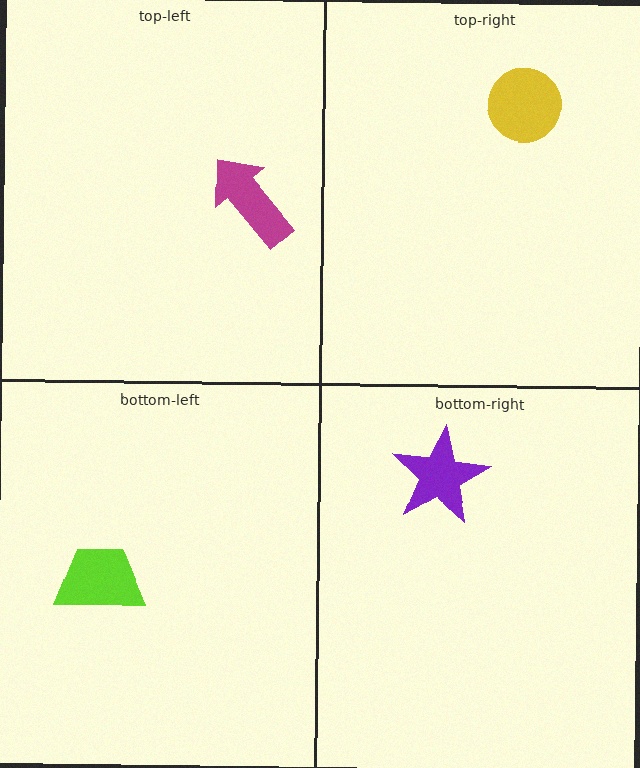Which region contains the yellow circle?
The top-right region.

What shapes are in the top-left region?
The magenta arrow.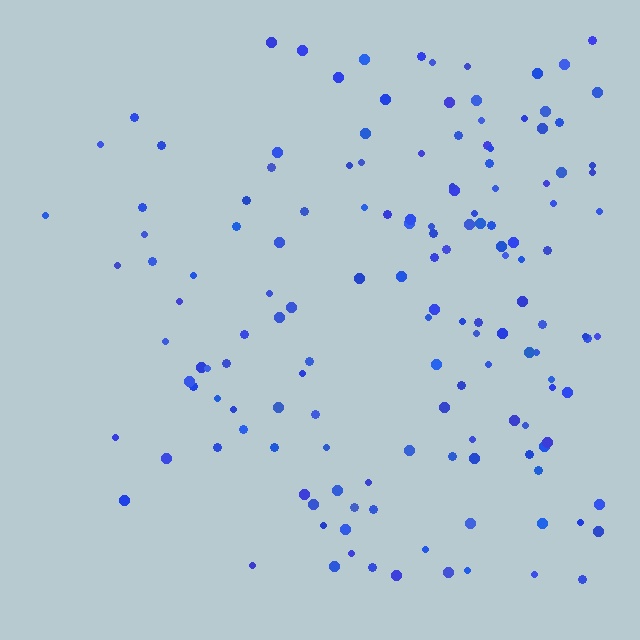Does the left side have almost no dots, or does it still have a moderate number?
Still a moderate number, just noticeably fewer than the right.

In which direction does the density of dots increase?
From left to right, with the right side densest.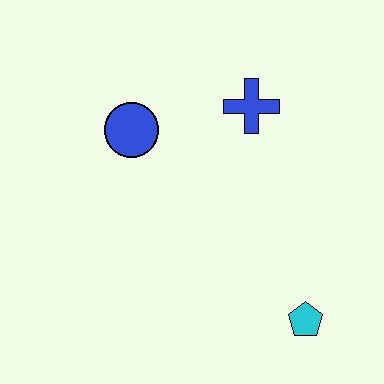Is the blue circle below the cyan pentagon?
No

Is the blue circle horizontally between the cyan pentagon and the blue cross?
No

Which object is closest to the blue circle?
The blue cross is closest to the blue circle.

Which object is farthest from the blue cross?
The cyan pentagon is farthest from the blue cross.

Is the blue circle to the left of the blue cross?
Yes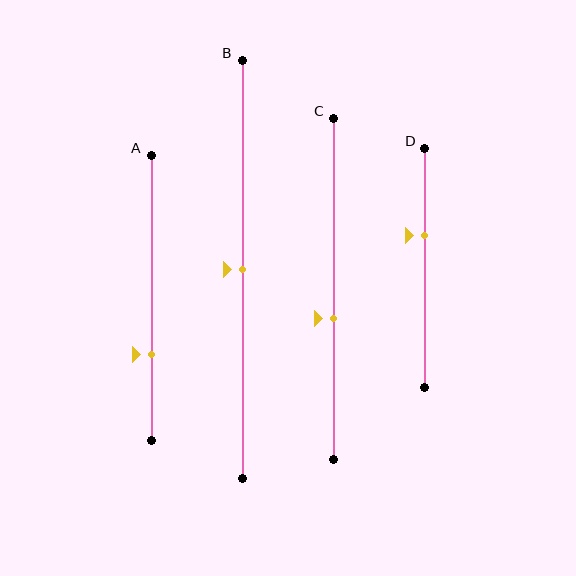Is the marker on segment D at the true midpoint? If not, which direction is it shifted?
No, the marker on segment D is shifted upward by about 14% of the segment length.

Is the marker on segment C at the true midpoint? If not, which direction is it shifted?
No, the marker on segment C is shifted downward by about 9% of the segment length.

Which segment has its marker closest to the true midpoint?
Segment B has its marker closest to the true midpoint.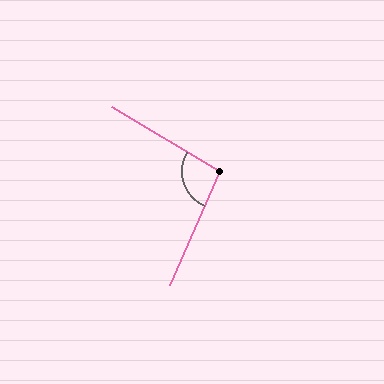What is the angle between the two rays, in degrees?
Approximately 98 degrees.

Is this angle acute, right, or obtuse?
It is obtuse.